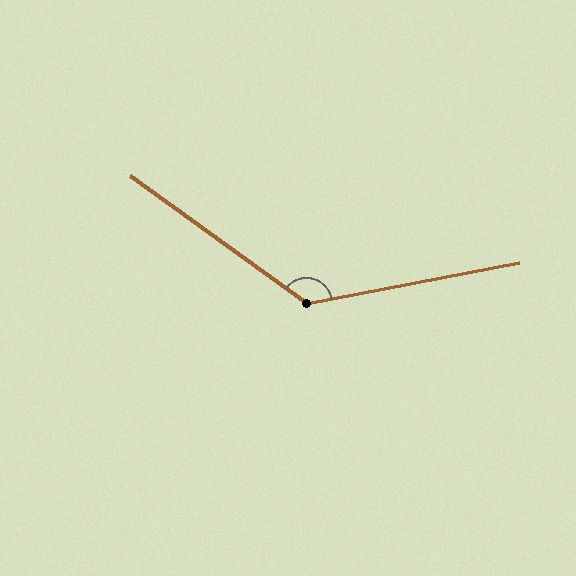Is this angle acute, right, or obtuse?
It is obtuse.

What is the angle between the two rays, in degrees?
Approximately 133 degrees.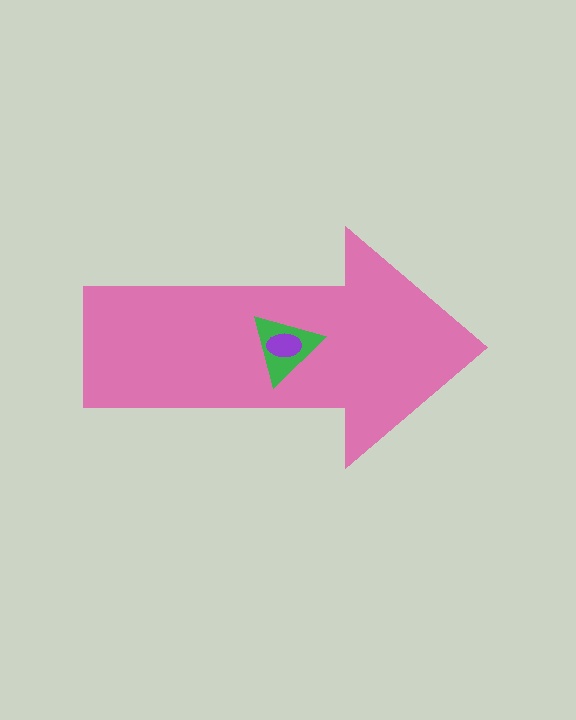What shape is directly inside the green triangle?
The purple ellipse.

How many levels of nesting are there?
3.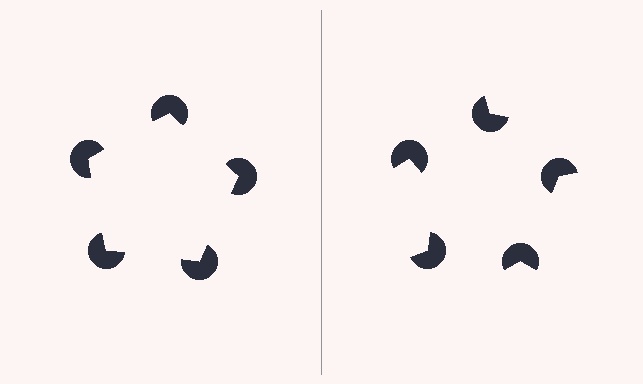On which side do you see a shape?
An illusory pentagon appears on the left side. On the right side the wedge cuts are rotated, so no coherent shape forms.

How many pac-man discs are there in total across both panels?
10 — 5 on each side.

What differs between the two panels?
The pac-man discs are positioned identically on both sides; only the wedge orientations differ. On the left they align to a pentagon; on the right they are misaligned.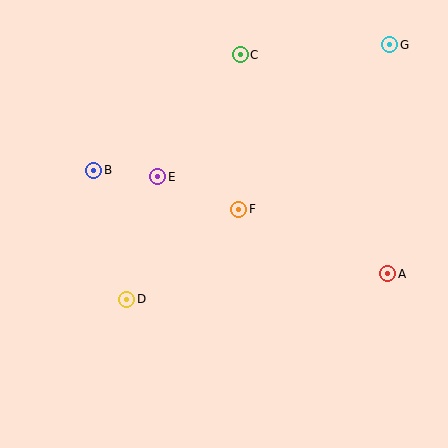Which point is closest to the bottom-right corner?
Point A is closest to the bottom-right corner.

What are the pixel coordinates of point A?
Point A is at (388, 274).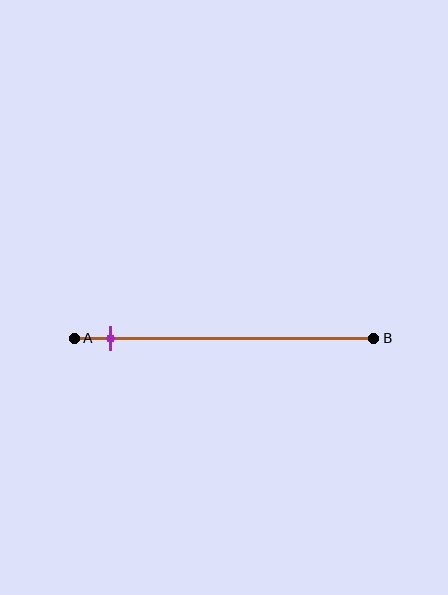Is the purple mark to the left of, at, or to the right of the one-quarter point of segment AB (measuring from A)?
The purple mark is to the left of the one-quarter point of segment AB.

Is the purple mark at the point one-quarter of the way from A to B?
No, the mark is at about 10% from A, not at the 25% one-quarter point.